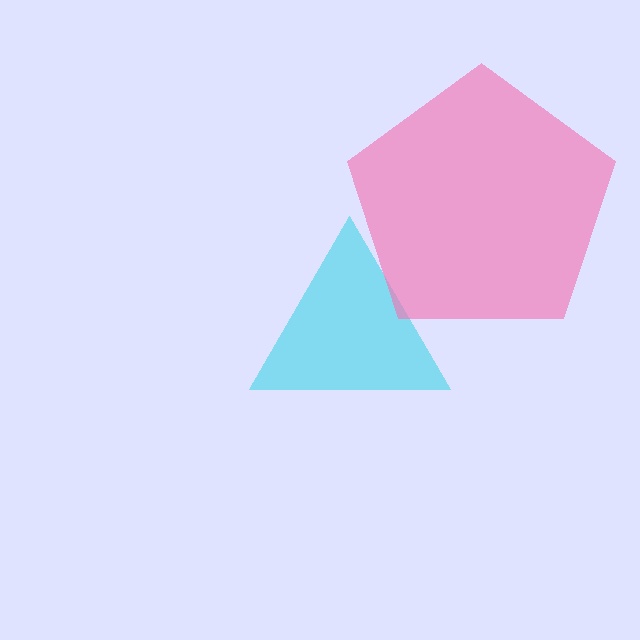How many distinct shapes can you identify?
There are 2 distinct shapes: a cyan triangle, a pink pentagon.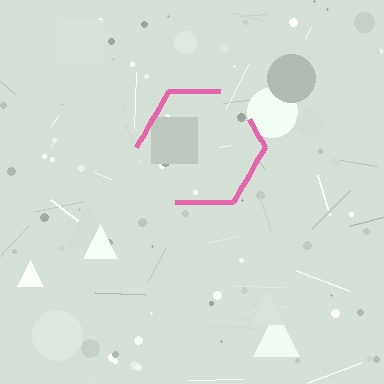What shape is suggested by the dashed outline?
The dashed outline suggests a hexagon.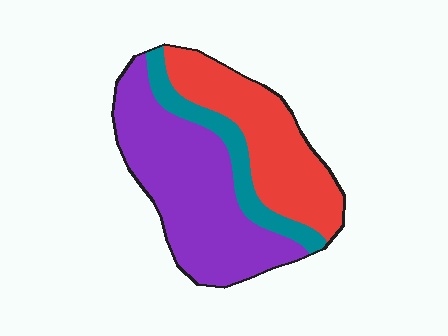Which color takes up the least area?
Teal, at roughly 15%.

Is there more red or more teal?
Red.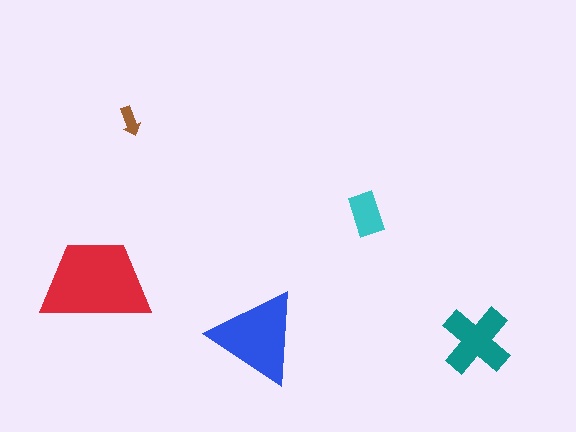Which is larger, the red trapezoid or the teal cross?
The red trapezoid.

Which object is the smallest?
The brown arrow.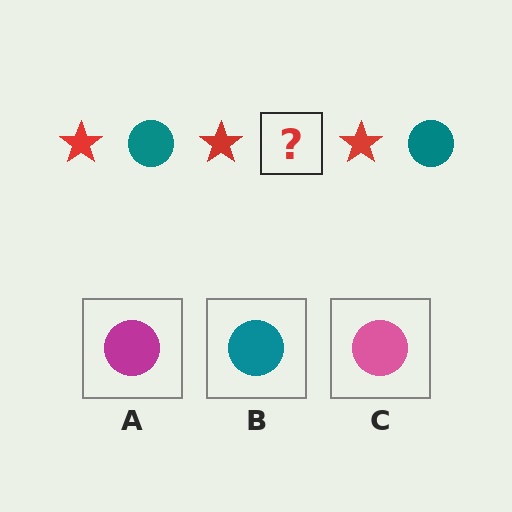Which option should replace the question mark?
Option B.